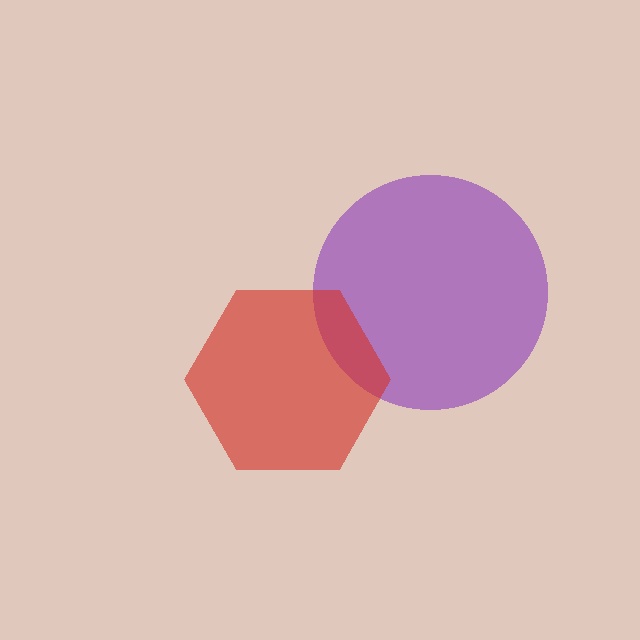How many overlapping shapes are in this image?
There are 2 overlapping shapes in the image.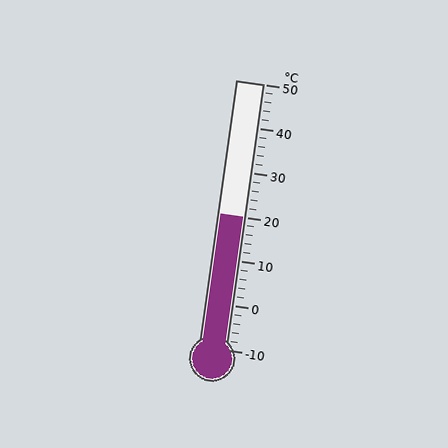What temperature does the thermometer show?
The thermometer shows approximately 20°C.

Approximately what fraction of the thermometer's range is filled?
The thermometer is filled to approximately 50% of its range.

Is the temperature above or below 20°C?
The temperature is at 20°C.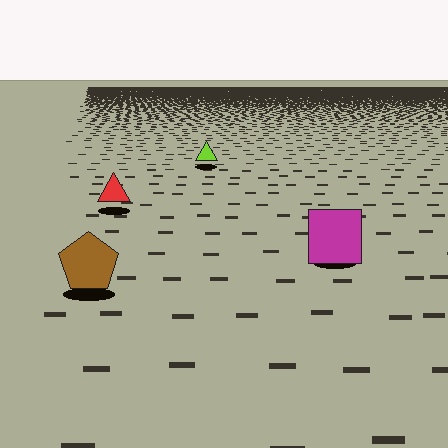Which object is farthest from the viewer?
The lime triangle is farthest from the viewer. It appears smaller and the ground texture around it is denser.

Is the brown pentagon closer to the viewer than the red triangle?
Yes. The brown pentagon is closer — you can tell from the texture gradient: the ground texture is coarser near it.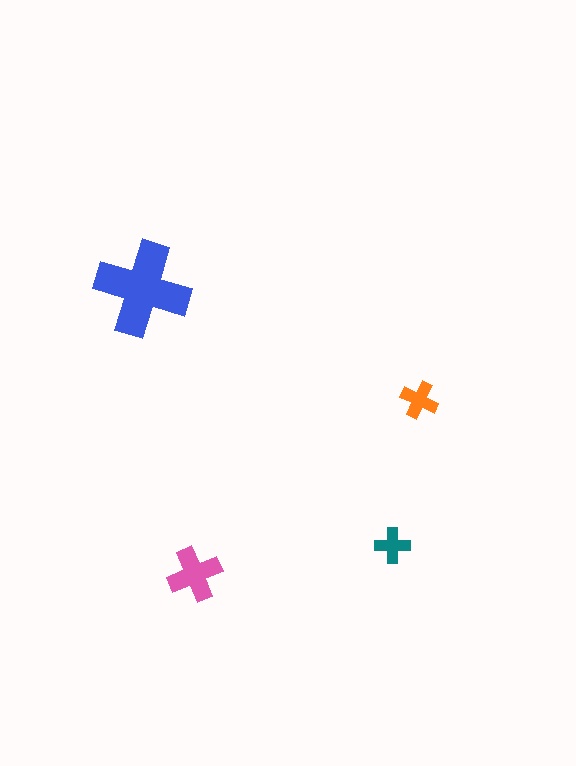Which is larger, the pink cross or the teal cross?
The pink one.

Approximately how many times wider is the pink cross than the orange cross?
About 1.5 times wider.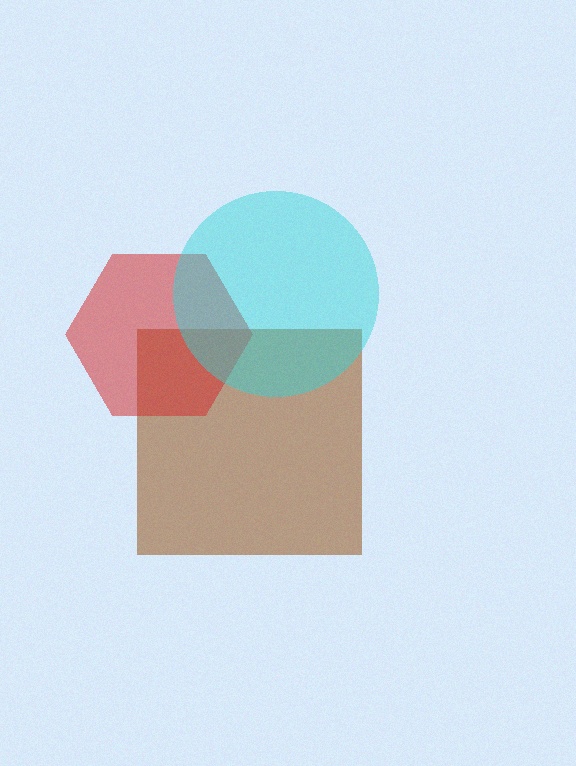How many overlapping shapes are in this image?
There are 3 overlapping shapes in the image.